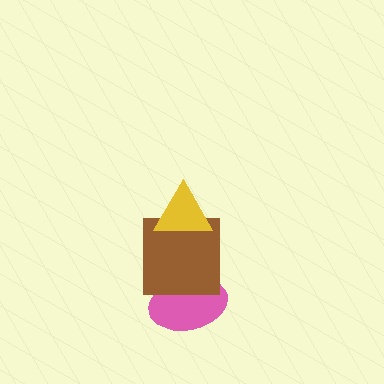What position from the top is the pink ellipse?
The pink ellipse is 3rd from the top.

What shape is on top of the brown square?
The yellow triangle is on top of the brown square.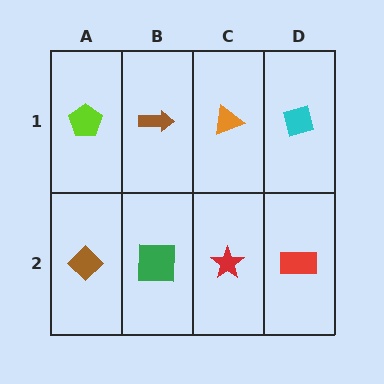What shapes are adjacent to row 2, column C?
An orange triangle (row 1, column C), a green square (row 2, column B), a red rectangle (row 2, column D).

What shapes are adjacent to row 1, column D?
A red rectangle (row 2, column D), an orange triangle (row 1, column C).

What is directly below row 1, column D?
A red rectangle.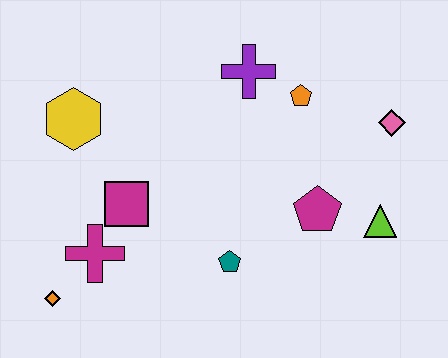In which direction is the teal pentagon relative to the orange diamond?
The teal pentagon is to the right of the orange diamond.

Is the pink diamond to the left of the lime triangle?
No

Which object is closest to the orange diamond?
The magenta cross is closest to the orange diamond.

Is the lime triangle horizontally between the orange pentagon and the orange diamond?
No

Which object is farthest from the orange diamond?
The pink diamond is farthest from the orange diamond.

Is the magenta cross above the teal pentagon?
Yes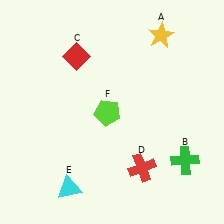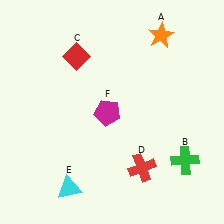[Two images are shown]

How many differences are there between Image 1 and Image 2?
There are 2 differences between the two images.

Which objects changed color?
A changed from yellow to orange. F changed from lime to magenta.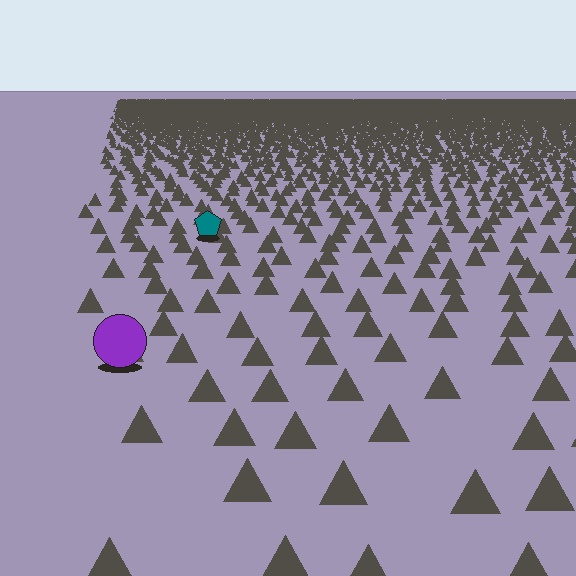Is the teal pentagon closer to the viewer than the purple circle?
No. The purple circle is closer — you can tell from the texture gradient: the ground texture is coarser near it.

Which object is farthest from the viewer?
The teal pentagon is farthest from the viewer. It appears smaller and the ground texture around it is denser.